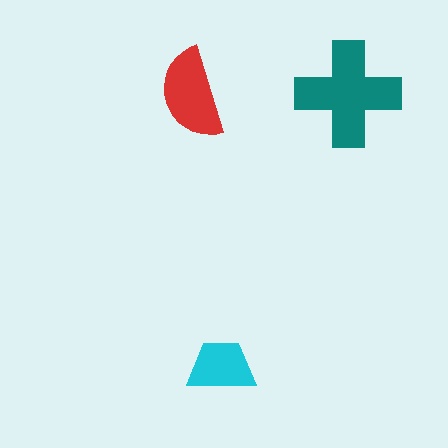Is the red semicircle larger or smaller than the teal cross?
Smaller.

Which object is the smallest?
The cyan trapezoid.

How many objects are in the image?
There are 3 objects in the image.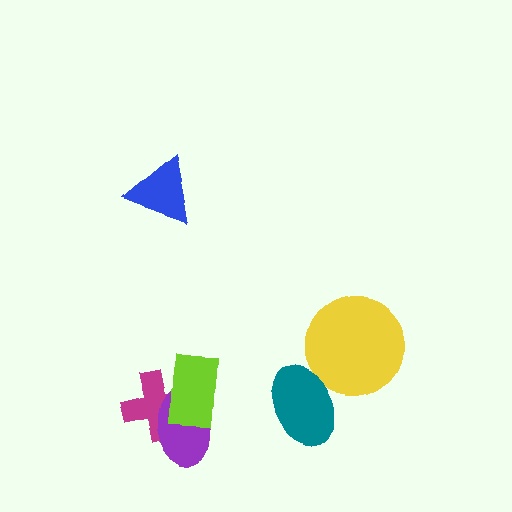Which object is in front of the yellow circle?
The teal ellipse is in front of the yellow circle.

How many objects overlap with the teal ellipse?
1 object overlaps with the teal ellipse.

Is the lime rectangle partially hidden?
No, no other shape covers it.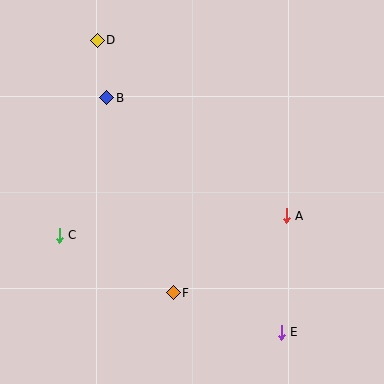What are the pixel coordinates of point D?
Point D is at (97, 40).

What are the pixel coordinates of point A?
Point A is at (286, 216).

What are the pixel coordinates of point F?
Point F is at (173, 293).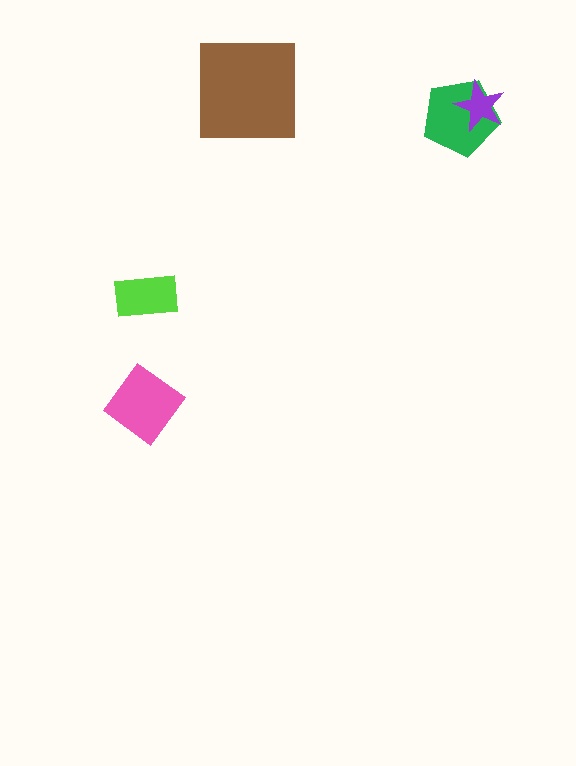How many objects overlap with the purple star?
1 object overlaps with the purple star.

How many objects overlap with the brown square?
0 objects overlap with the brown square.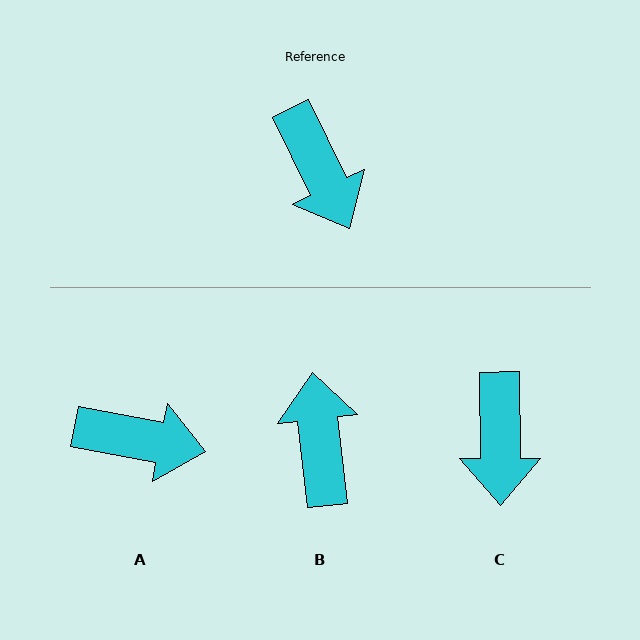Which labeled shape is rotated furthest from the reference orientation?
B, about 160 degrees away.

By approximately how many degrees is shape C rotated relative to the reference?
Approximately 26 degrees clockwise.